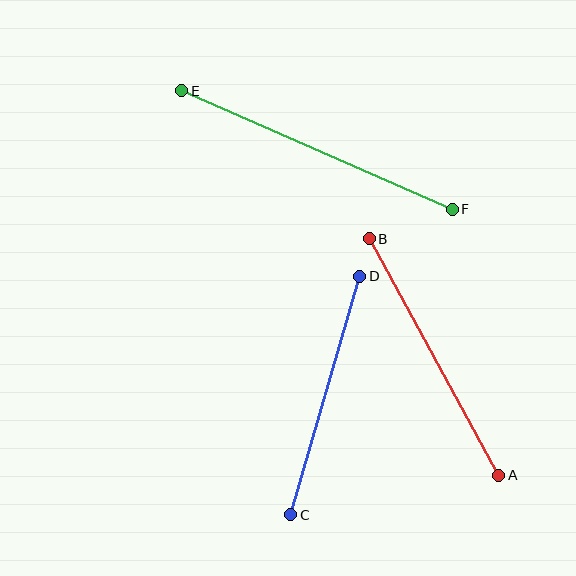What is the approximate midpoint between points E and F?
The midpoint is at approximately (317, 150) pixels.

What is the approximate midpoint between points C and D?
The midpoint is at approximately (325, 396) pixels.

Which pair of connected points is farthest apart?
Points E and F are farthest apart.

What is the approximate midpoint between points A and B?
The midpoint is at approximately (434, 357) pixels.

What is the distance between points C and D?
The distance is approximately 248 pixels.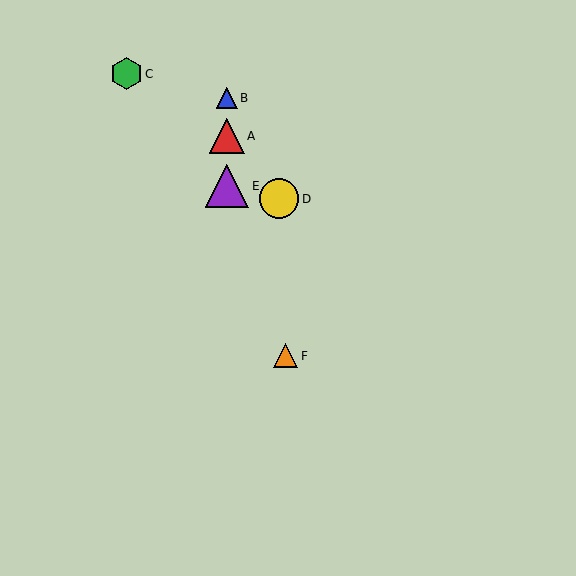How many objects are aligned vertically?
3 objects (A, B, E) are aligned vertically.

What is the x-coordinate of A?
Object A is at x≈227.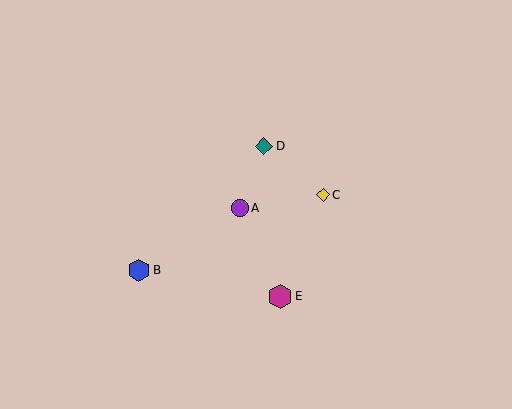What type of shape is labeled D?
Shape D is a teal diamond.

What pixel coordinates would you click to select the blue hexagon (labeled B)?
Click at (139, 270) to select the blue hexagon B.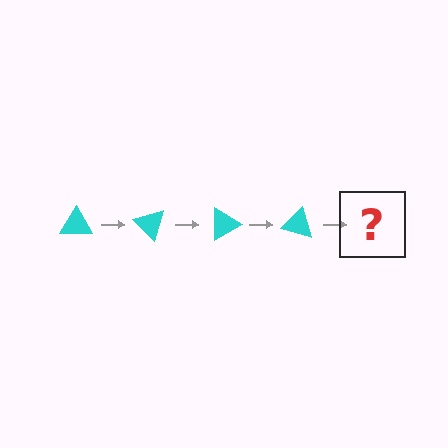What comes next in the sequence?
The next element should be a cyan triangle rotated 180 degrees.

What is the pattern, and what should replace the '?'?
The pattern is that the triangle rotates 45 degrees each step. The '?' should be a cyan triangle rotated 180 degrees.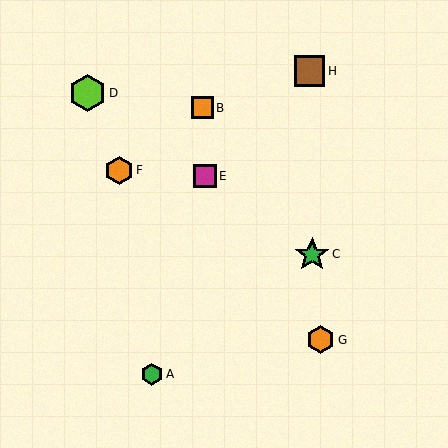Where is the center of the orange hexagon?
The center of the orange hexagon is at (119, 170).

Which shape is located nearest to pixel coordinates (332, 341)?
The orange hexagon (labeled G) at (320, 340) is nearest to that location.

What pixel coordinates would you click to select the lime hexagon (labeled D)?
Click at (87, 93) to select the lime hexagon D.